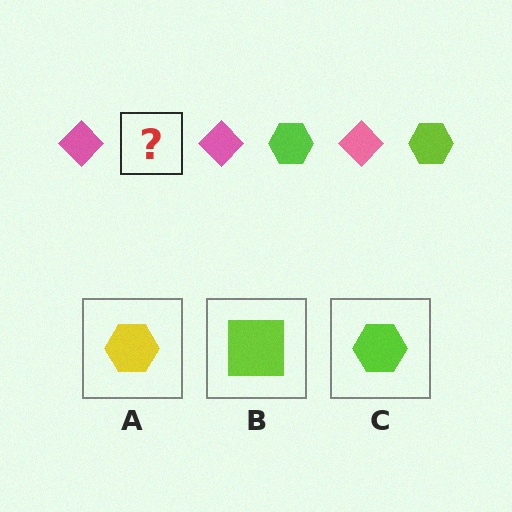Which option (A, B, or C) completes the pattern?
C.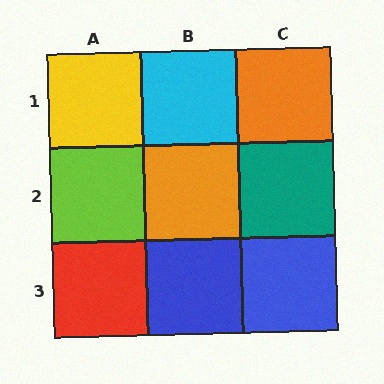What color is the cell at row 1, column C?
Orange.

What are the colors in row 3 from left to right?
Red, blue, blue.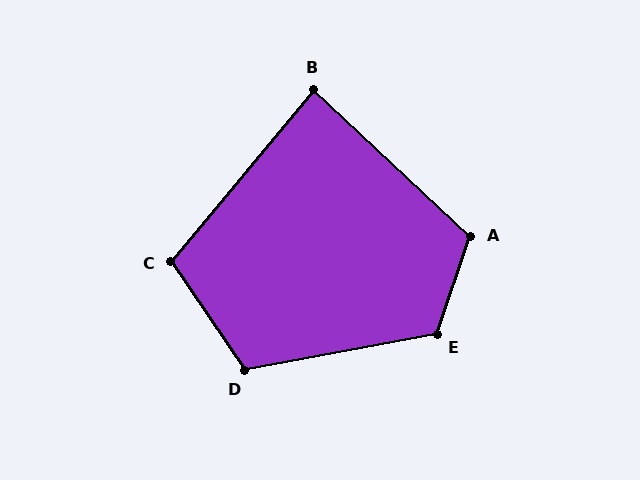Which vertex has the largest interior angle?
E, at approximately 119 degrees.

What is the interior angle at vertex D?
Approximately 113 degrees (obtuse).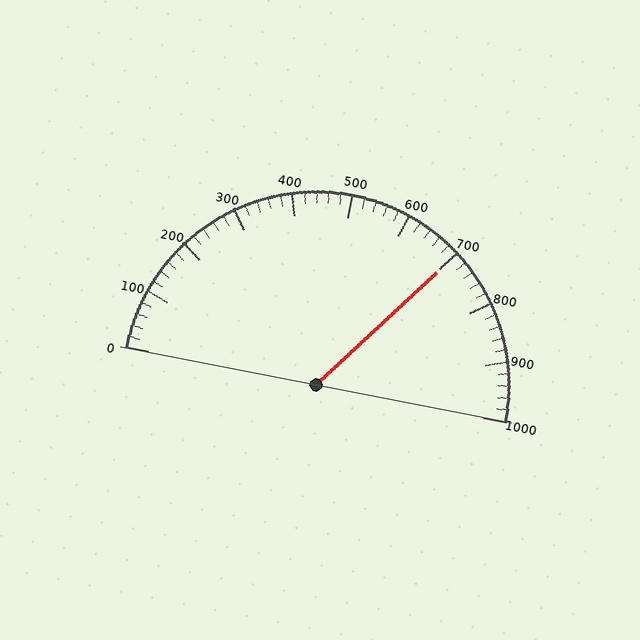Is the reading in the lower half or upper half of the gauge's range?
The reading is in the upper half of the range (0 to 1000).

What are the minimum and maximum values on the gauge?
The gauge ranges from 0 to 1000.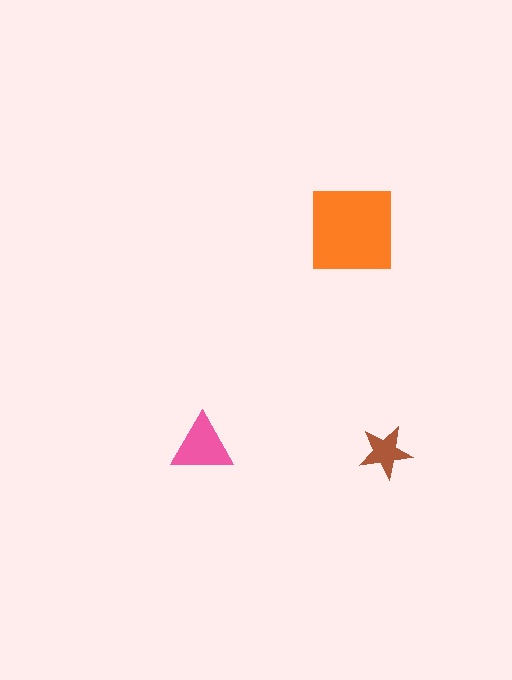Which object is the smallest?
The brown star.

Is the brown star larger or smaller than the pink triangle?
Smaller.